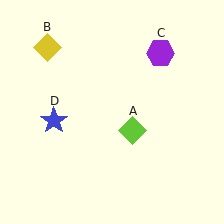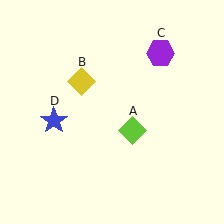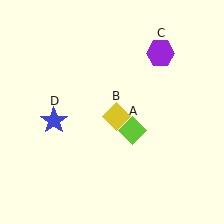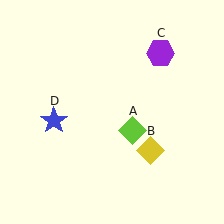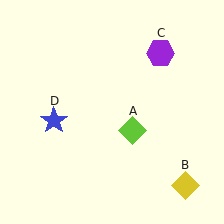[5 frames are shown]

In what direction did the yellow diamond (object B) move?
The yellow diamond (object B) moved down and to the right.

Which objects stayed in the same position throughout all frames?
Lime diamond (object A) and purple hexagon (object C) and blue star (object D) remained stationary.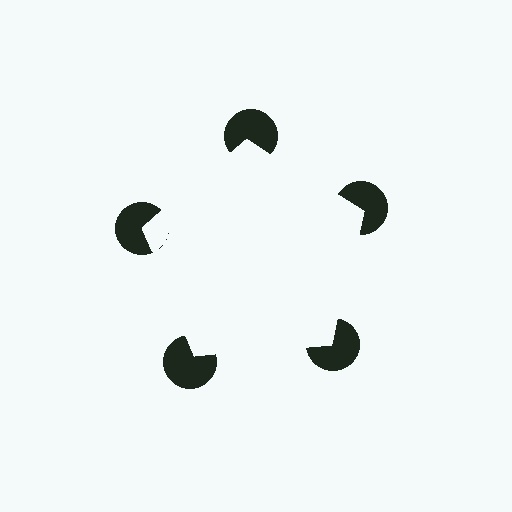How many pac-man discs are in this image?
There are 5 — one at each vertex of the illusory pentagon.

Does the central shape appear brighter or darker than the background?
It typically appears slightly brighter than the background, even though no actual brightness change is drawn.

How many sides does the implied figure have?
5 sides.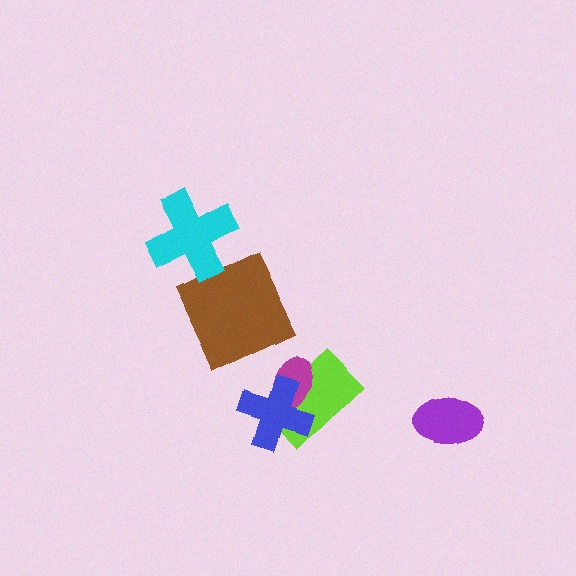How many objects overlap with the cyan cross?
0 objects overlap with the cyan cross.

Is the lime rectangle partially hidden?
Yes, it is partially covered by another shape.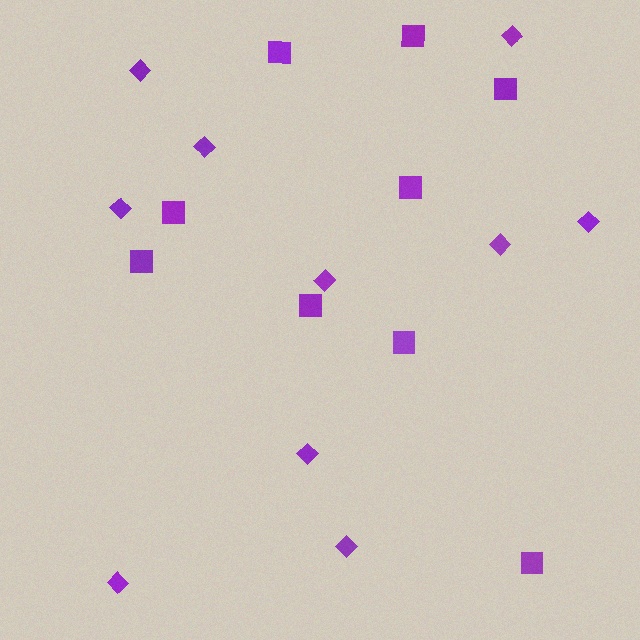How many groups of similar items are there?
There are 2 groups: one group of squares (9) and one group of diamonds (10).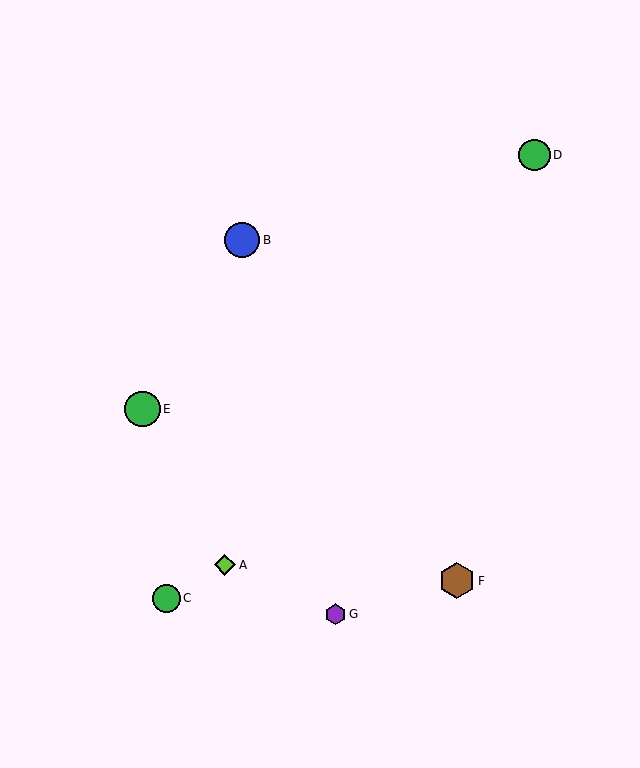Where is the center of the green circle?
The center of the green circle is at (142, 409).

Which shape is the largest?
The brown hexagon (labeled F) is the largest.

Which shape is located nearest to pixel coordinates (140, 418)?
The green circle (labeled E) at (142, 409) is nearest to that location.